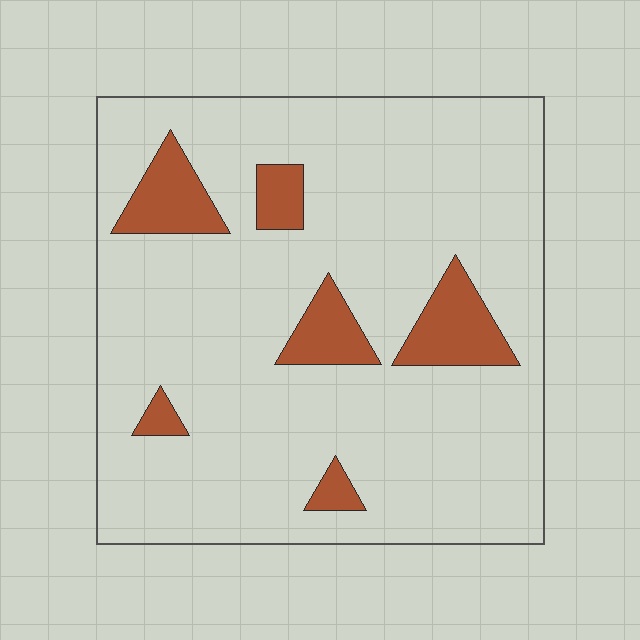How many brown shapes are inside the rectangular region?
6.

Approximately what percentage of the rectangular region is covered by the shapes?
Approximately 15%.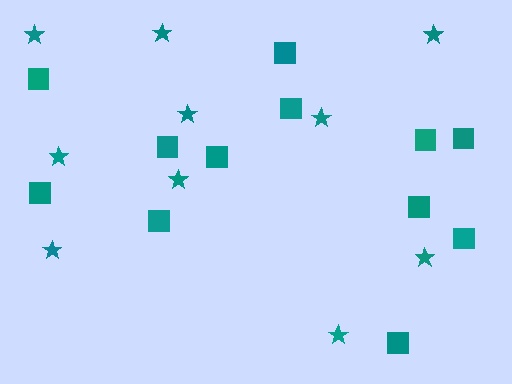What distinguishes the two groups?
There are 2 groups: one group of stars (10) and one group of squares (12).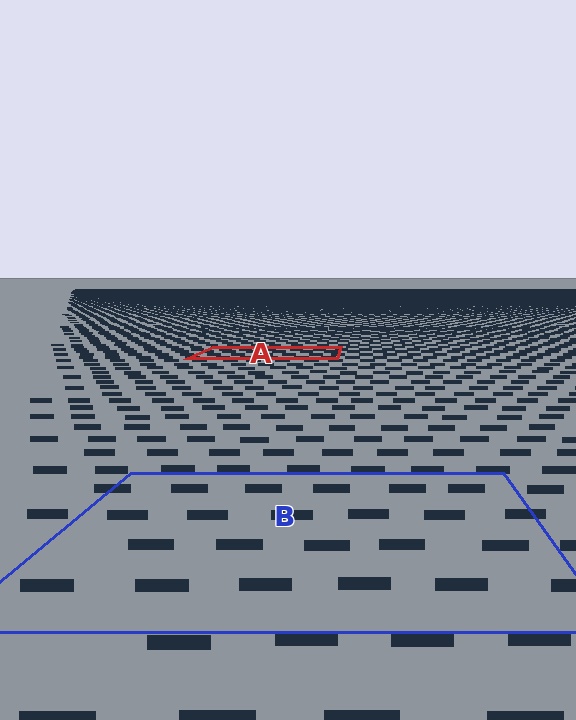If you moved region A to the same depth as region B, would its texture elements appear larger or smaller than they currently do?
They would appear larger. At a closer depth, the same texture elements are projected at a bigger on-screen size.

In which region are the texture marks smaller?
The texture marks are smaller in region A, because it is farther away.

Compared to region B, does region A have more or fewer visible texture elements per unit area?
Region A has more texture elements per unit area — they are packed more densely because it is farther away.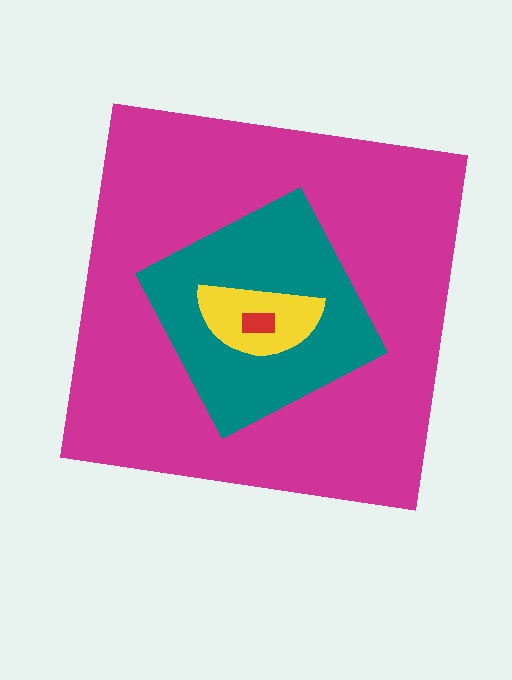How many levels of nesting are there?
4.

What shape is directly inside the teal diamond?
The yellow semicircle.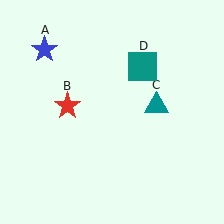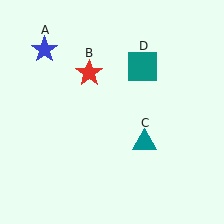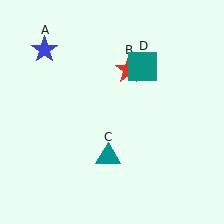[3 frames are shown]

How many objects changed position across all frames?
2 objects changed position: red star (object B), teal triangle (object C).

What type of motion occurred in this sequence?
The red star (object B), teal triangle (object C) rotated clockwise around the center of the scene.